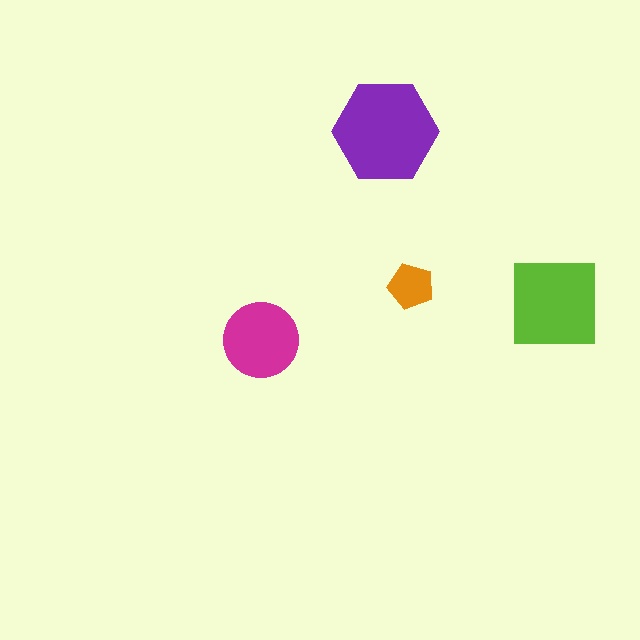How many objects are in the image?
There are 4 objects in the image.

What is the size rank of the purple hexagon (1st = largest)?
1st.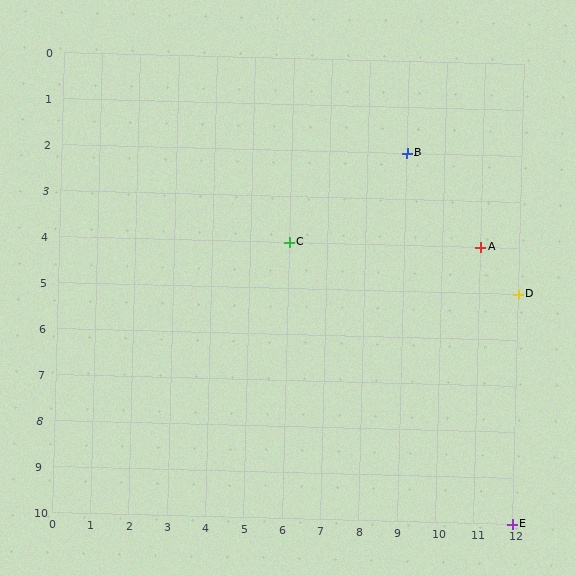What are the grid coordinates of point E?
Point E is at grid coordinates (12, 10).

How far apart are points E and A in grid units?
Points E and A are 1 column and 6 rows apart (about 6.1 grid units diagonally).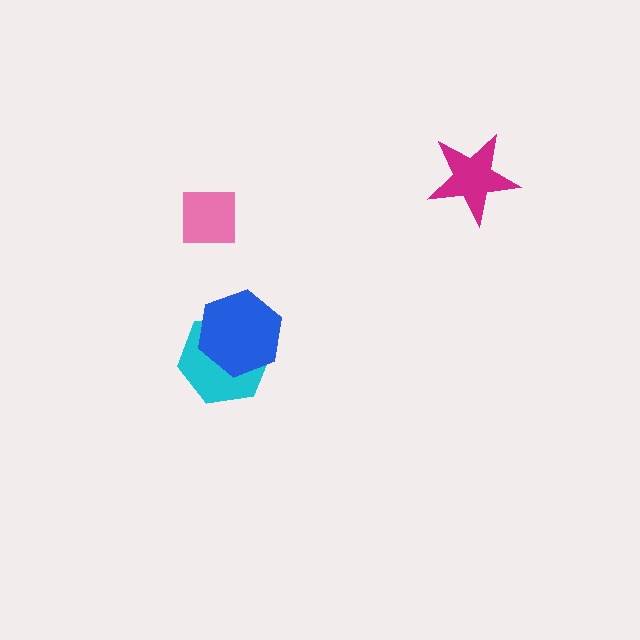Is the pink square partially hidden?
No, no other shape covers it.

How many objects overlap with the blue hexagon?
1 object overlaps with the blue hexagon.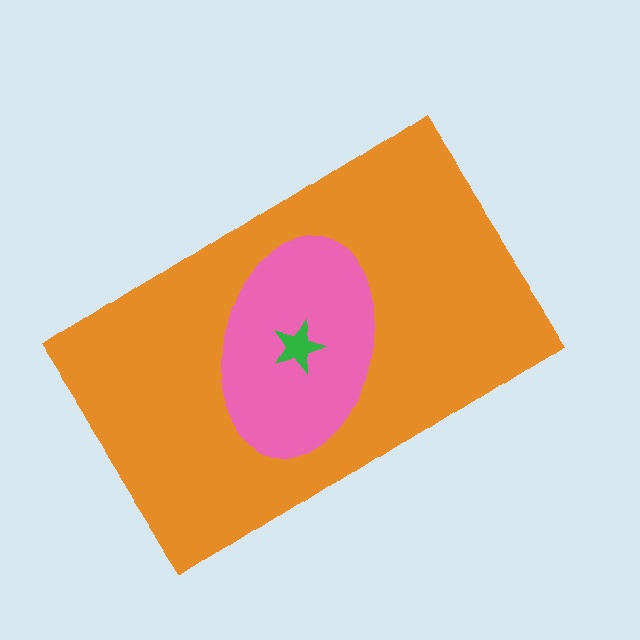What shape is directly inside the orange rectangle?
The pink ellipse.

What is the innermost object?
The green star.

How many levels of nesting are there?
3.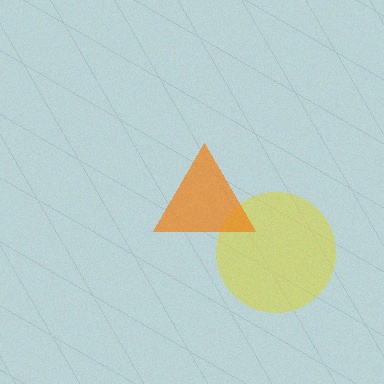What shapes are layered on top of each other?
The layered shapes are: a yellow circle, an orange triangle.